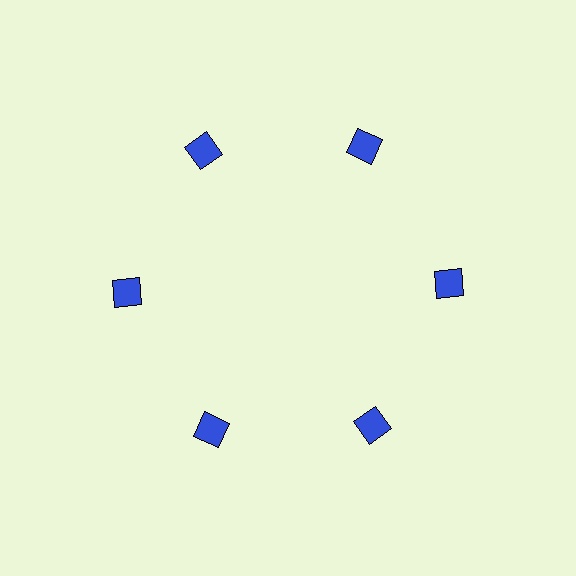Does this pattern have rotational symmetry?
Yes, this pattern has 6-fold rotational symmetry. It looks the same after rotating 60 degrees around the center.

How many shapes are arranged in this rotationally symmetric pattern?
There are 6 shapes, arranged in 6 groups of 1.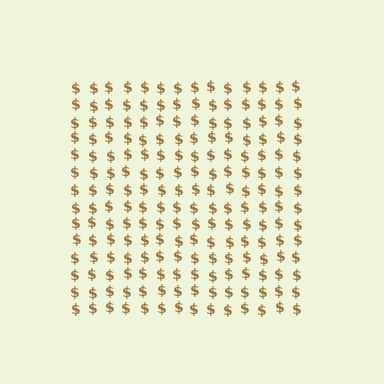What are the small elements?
The small elements are dollar signs.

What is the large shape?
The large shape is a square.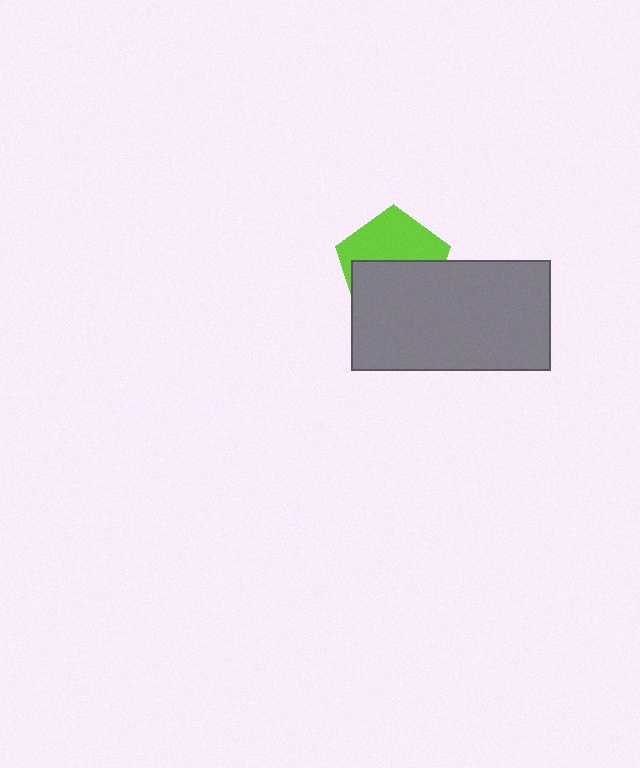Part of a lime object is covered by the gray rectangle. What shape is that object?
It is a pentagon.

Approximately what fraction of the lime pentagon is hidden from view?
Roughly 54% of the lime pentagon is hidden behind the gray rectangle.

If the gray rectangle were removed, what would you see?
You would see the complete lime pentagon.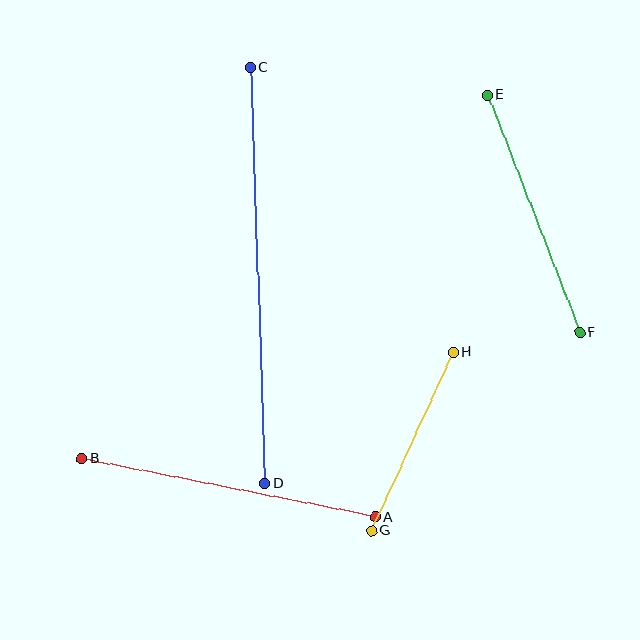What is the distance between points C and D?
The distance is approximately 417 pixels.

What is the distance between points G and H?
The distance is approximately 196 pixels.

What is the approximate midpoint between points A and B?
The midpoint is at approximately (229, 488) pixels.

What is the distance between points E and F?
The distance is approximately 255 pixels.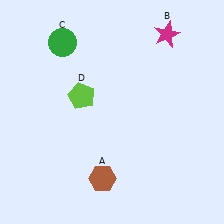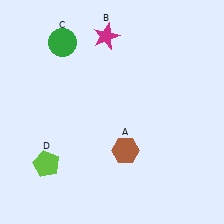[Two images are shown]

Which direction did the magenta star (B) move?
The magenta star (B) moved left.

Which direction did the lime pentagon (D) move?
The lime pentagon (D) moved down.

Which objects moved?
The objects that moved are: the brown hexagon (A), the magenta star (B), the lime pentagon (D).